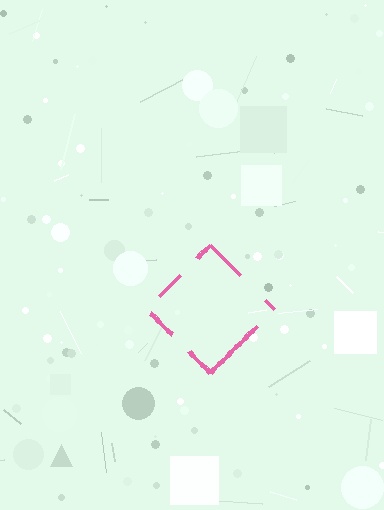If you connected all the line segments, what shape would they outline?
They would outline a diamond.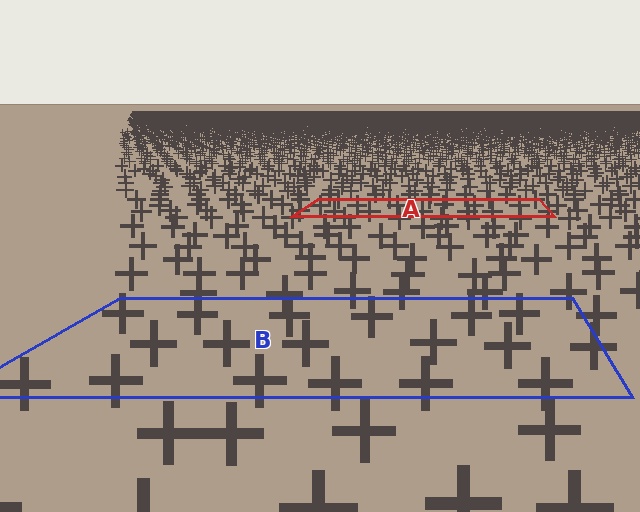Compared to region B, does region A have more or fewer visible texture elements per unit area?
Region A has more texture elements per unit area — they are packed more densely because it is farther away.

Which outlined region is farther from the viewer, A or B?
Region A is farther from the viewer — the texture elements inside it appear smaller and more densely packed.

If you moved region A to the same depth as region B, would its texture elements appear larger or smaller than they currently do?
They would appear larger. At a closer depth, the same texture elements are projected at a bigger on-screen size.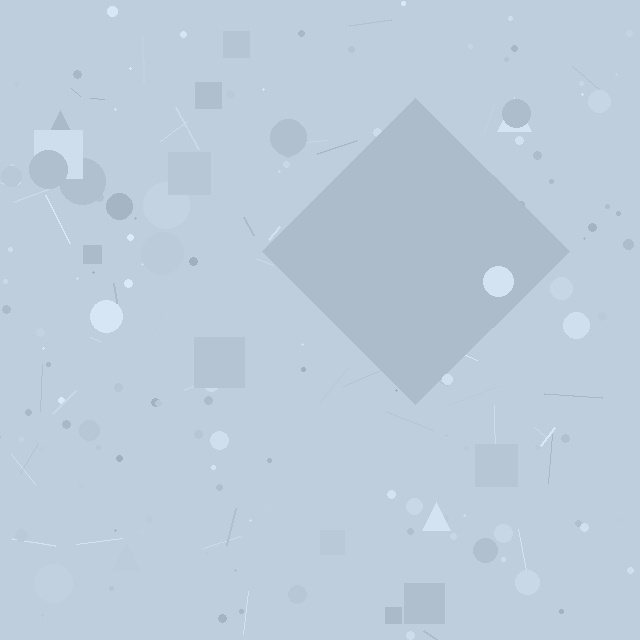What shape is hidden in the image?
A diamond is hidden in the image.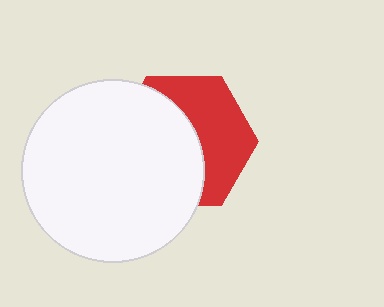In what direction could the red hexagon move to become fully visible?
The red hexagon could move right. That would shift it out from behind the white circle entirely.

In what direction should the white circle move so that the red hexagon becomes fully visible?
The white circle should move left. That is the shortest direction to clear the overlap and leave the red hexagon fully visible.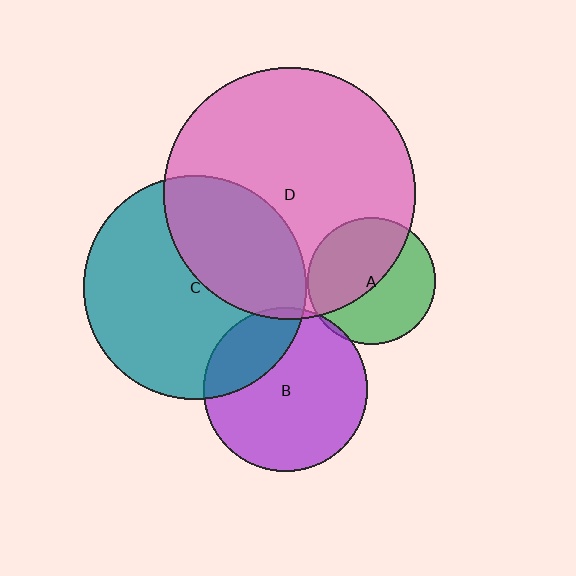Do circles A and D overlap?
Yes.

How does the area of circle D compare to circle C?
Approximately 1.3 times.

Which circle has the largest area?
Circle D (pink).